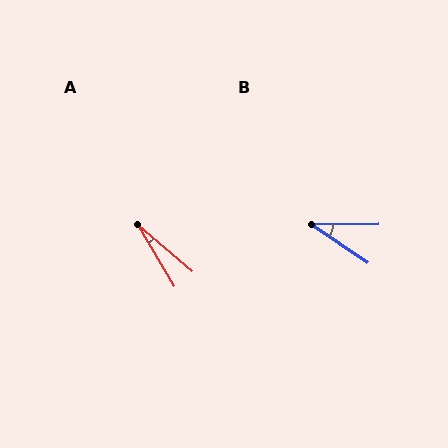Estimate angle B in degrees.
Approximately 34 degrees.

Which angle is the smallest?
A, at approximately 18 degrees.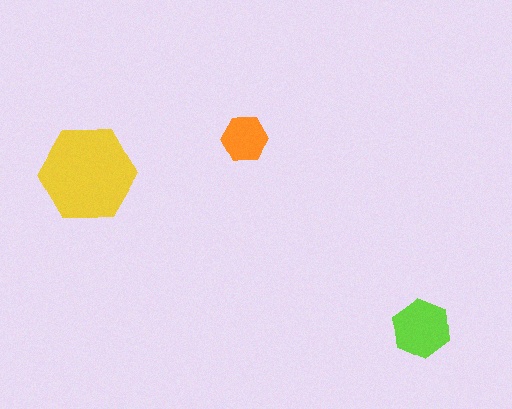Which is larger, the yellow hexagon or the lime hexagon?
The yellow one.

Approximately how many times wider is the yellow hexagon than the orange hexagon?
About 2 times wider.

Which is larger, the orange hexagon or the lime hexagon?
The lime one.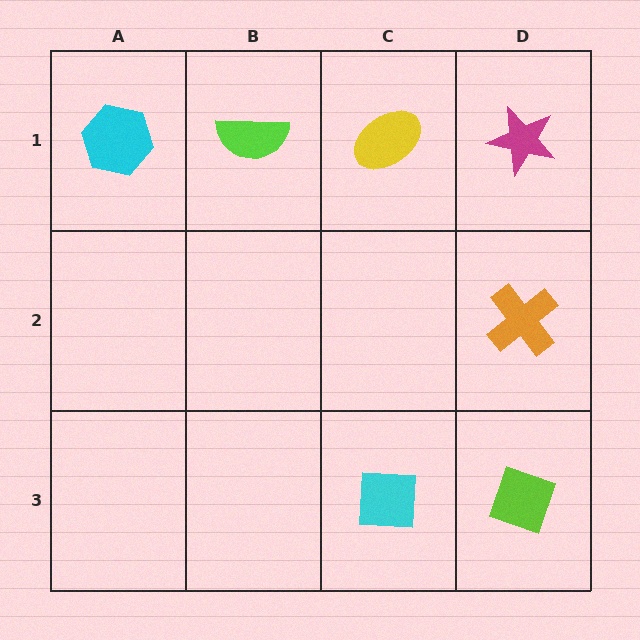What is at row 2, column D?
An orange cross.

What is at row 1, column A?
A cyan hexagon.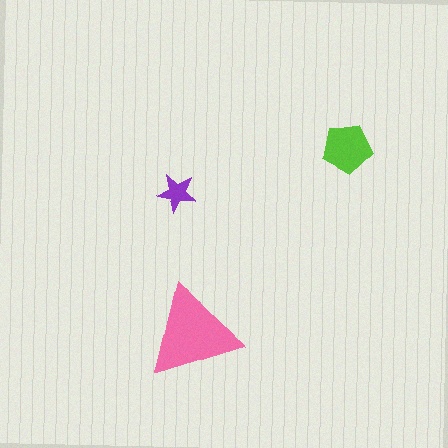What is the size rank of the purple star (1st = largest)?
3rd.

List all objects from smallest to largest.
The purple star, the lime pentagon, the pink triangle.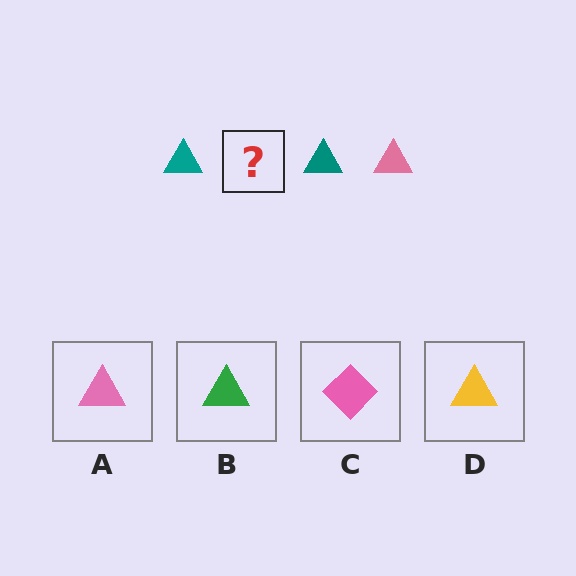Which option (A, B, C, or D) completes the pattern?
A.